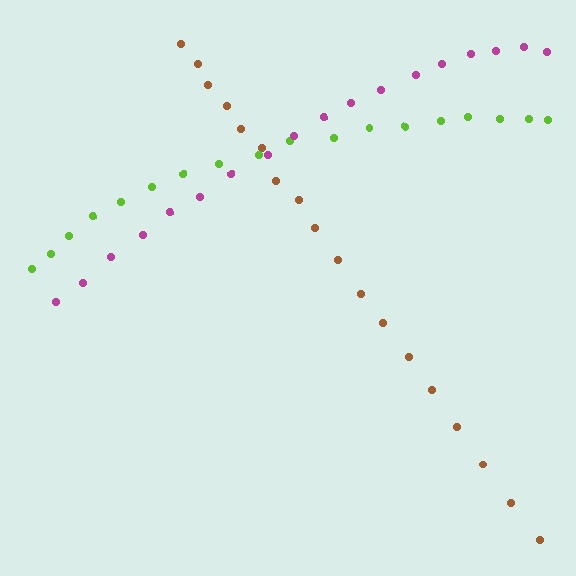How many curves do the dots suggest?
There are 3 distinct paths.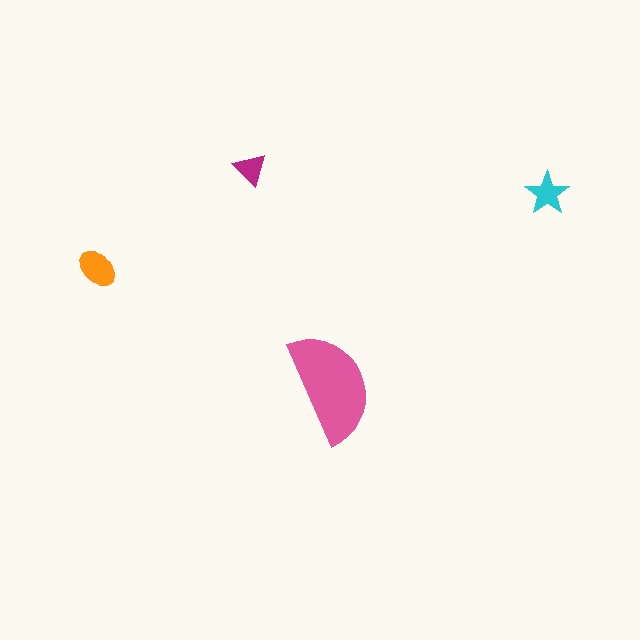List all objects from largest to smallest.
The pink semicircle, the orange ellipse, the cyan star, the magenta triangle.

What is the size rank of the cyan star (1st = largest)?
3rd.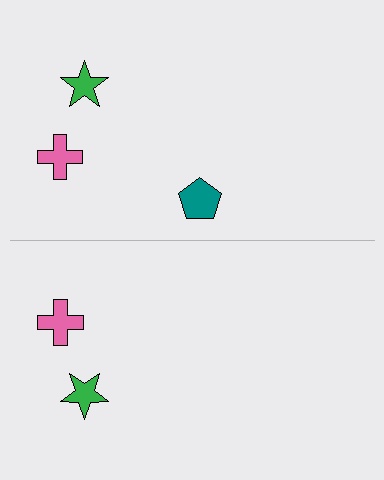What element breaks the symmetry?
A teal pentagon is missing from the bottom side.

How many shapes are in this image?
There are 5 shapes in this image.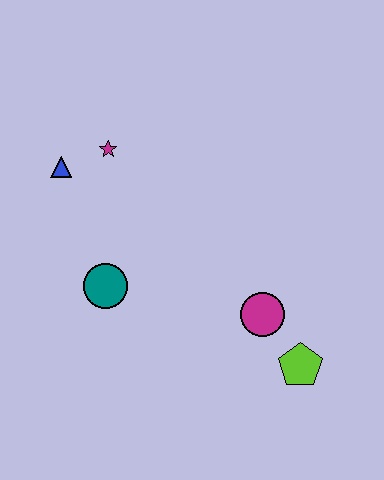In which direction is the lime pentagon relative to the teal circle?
The lime pentagon is to the right of the teal circle.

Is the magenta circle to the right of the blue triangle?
Yes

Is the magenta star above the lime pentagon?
Yes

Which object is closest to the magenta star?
The blue triangle is closest to the magenta star.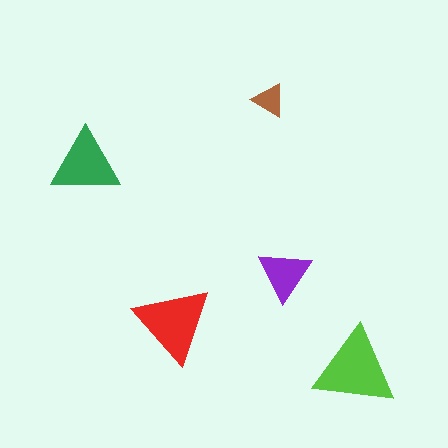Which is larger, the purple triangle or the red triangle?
The red one.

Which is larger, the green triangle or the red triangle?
The red one.